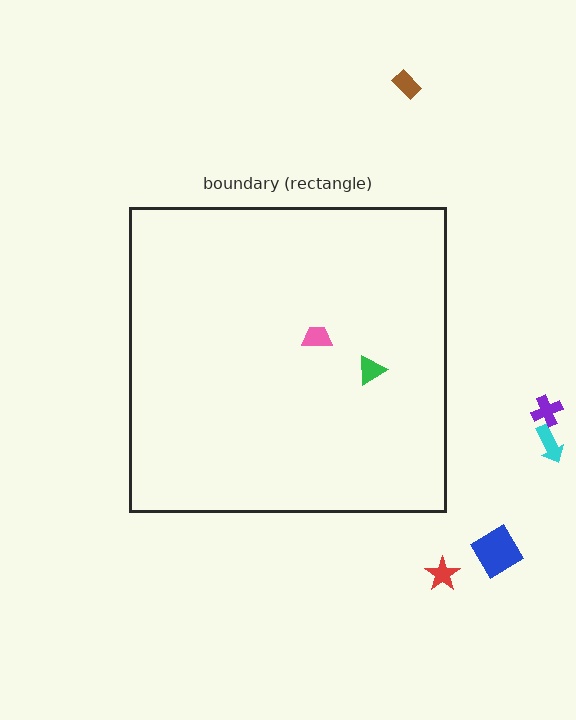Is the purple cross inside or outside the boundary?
Outside.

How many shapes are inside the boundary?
2 inside, 5 outside.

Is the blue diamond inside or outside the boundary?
Outside.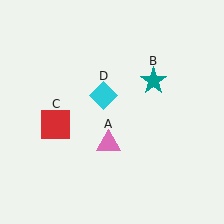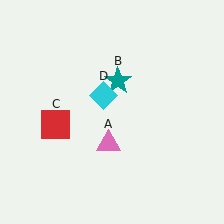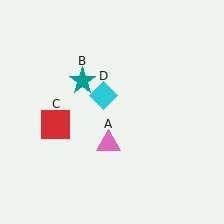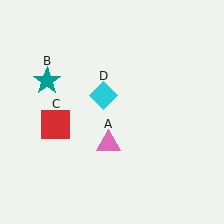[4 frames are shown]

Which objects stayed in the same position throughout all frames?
Pink triangle (object A) and red square (object C) and cyan diamond (object D) remained stationary.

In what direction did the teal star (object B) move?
The teal star (object B) moved left.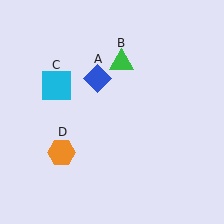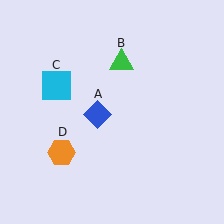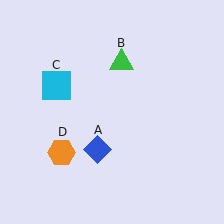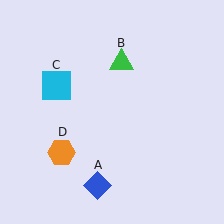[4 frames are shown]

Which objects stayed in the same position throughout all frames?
Green triangle (object B) and cyan square (object C) and orange hexagon (object D) remained stationary.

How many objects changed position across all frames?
1 object changed position: blue diamond (object A).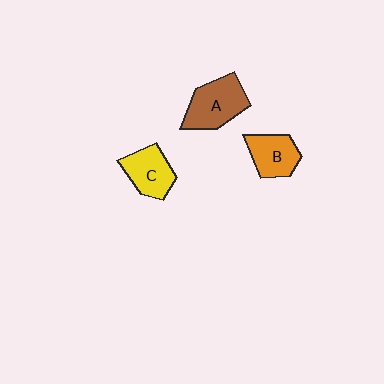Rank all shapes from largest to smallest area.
From largest to smallest: A (brown), C (yellow), B (orange).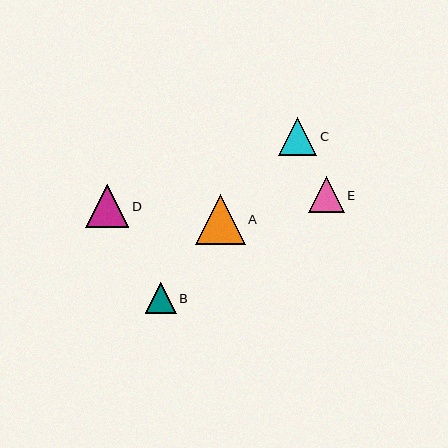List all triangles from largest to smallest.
From largest to smallest: A, D, C, E, B.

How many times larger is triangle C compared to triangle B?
Triangle C is approximately 1.2 times the size of triangle B.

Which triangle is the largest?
Triangle A is the largest with a size of approximately 50 pixels.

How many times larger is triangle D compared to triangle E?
Triangle D is approximately 1.2 times the size of triangle E.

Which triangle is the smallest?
Triangle B is the smallest with a size of approximately 31 pixels.